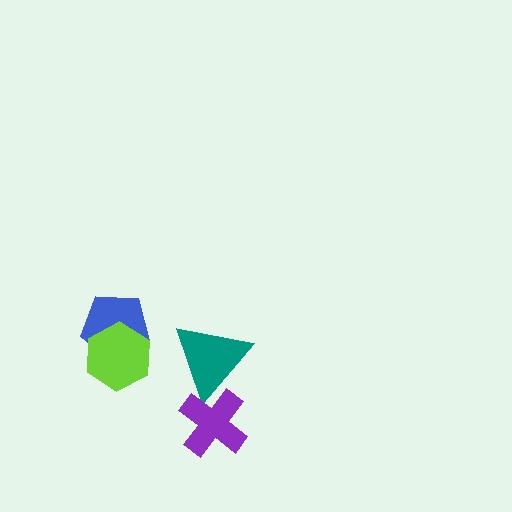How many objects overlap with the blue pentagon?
1 object overlaps with the blue pentagon.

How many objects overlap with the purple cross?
1 object overlaps with the purple cross.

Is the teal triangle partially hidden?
Yes, it is partially covered by another shape.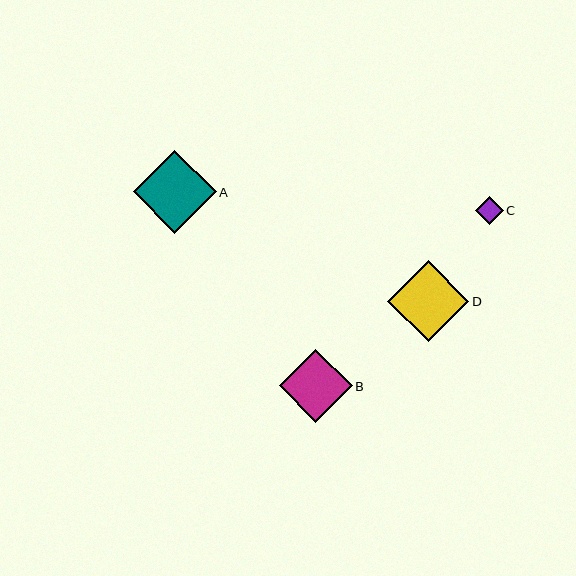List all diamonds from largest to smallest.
From largest to smallest: A, D, B, C.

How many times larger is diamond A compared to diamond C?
Diamond A is approximately 3.0 times the size of diamond C.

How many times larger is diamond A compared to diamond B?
Diamond A is approximately 1.1 times the size of diamond B.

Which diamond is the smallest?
Diamond C is the smallest with a size of approximately 28 pixels.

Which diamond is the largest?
Diamond A is the largest with a size of approximately 82 pixels.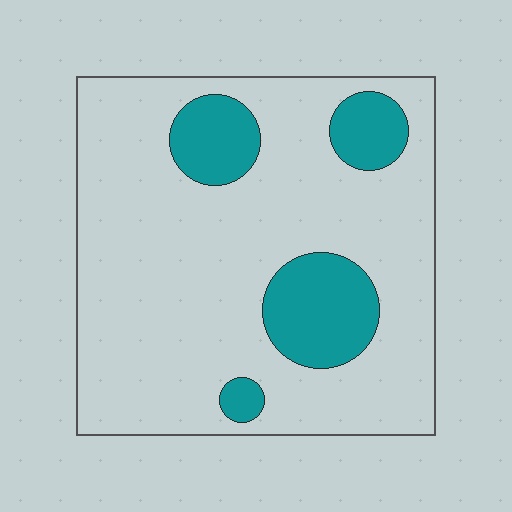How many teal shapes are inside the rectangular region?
4.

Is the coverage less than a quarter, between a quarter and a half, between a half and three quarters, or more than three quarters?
Less than a quarter.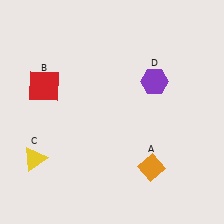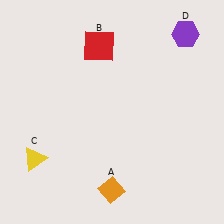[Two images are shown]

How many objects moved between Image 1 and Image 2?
3 objects moved between the two images.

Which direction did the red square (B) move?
The red square (B) moved right.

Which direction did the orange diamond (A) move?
The orange diamond (A) moved left.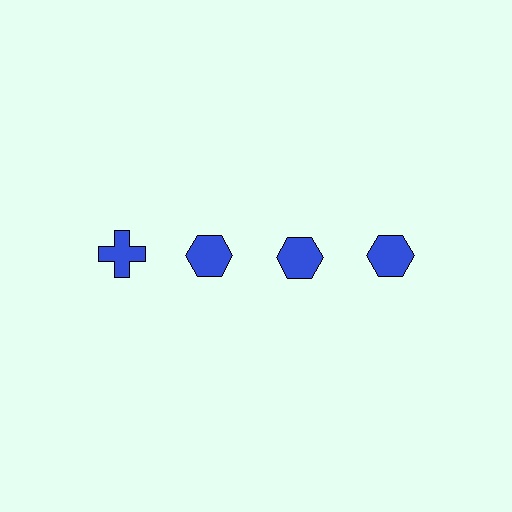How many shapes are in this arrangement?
There are 4 shapes arranged in a grid pattern.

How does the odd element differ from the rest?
It has a different shape: cross instead of hexagon.